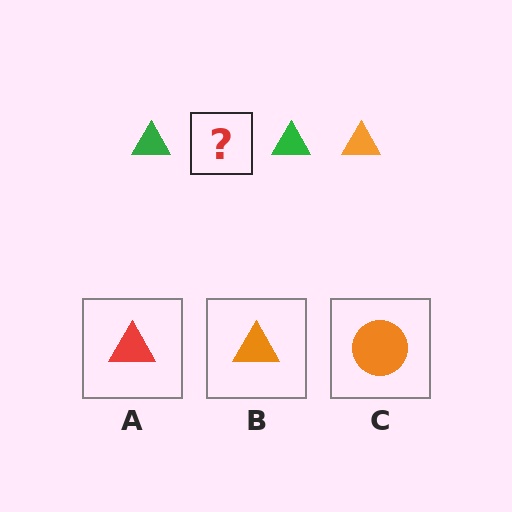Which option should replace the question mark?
Option B.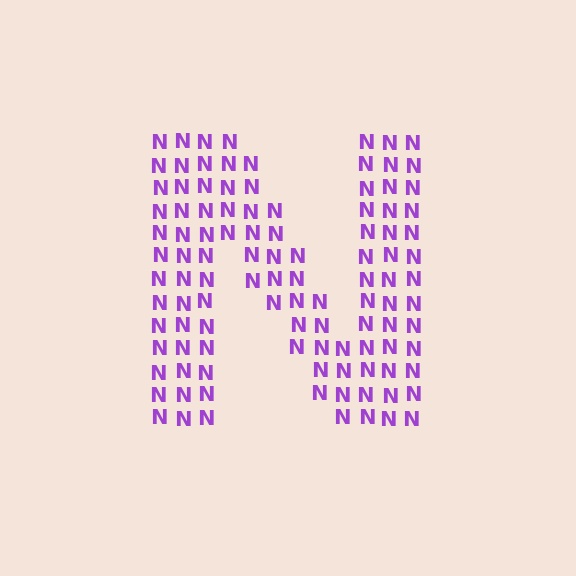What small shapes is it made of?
It is made of small letter N's.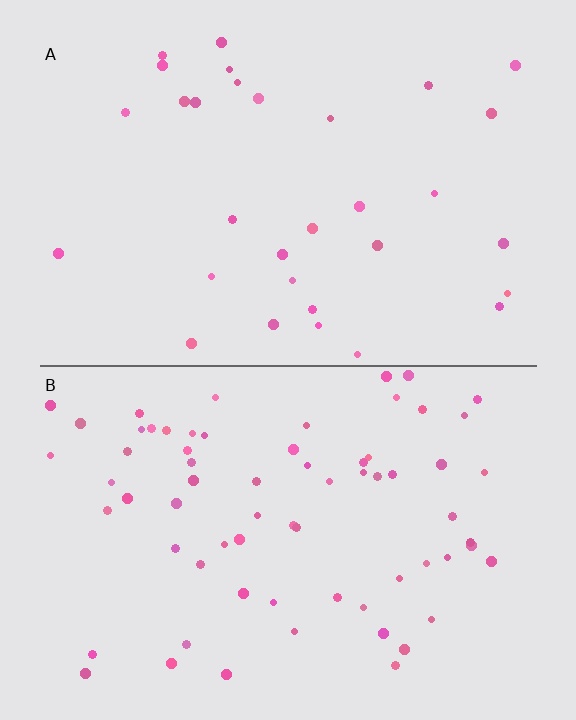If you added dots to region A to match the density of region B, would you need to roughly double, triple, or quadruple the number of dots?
Approximately double.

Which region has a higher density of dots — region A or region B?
B (the bottom).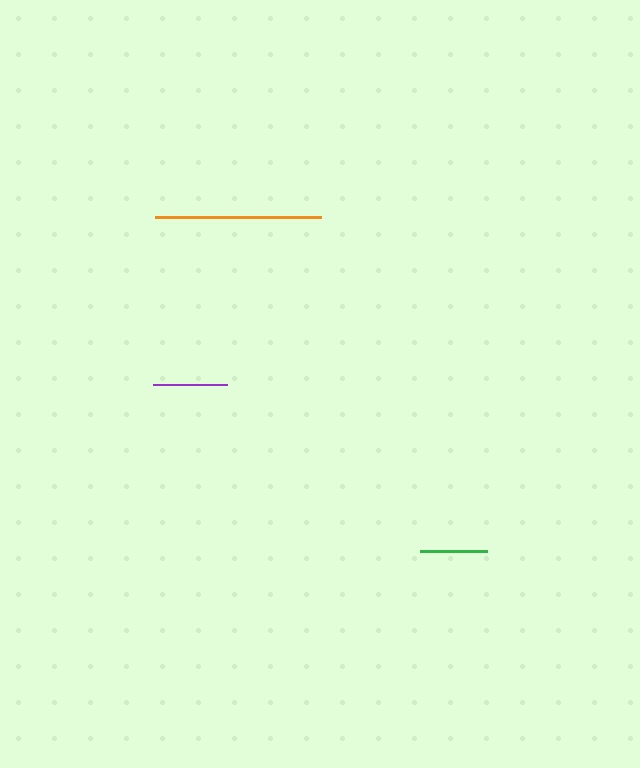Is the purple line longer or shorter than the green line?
The purple line is longer than the green line.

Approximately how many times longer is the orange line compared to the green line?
The orange line is approximately 2.5 times the length of the green line.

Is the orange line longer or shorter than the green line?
The orange line is longer than the green line.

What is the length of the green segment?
The green segment is approximately 66 pixels long.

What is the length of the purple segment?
The purple segment is approximately 73 pixels long.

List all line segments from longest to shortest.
From longest to shortest: orange, purple, green.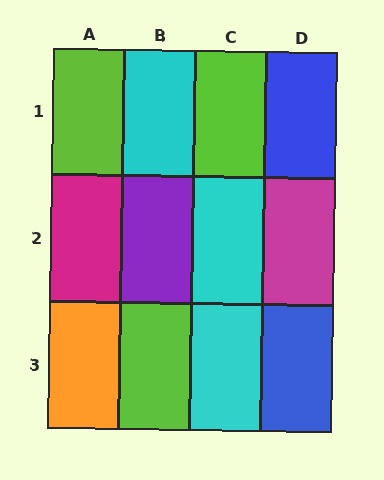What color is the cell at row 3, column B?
Lime.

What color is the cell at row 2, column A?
Magenta.